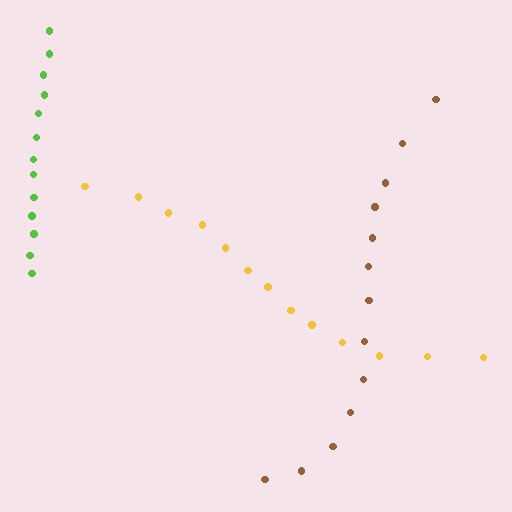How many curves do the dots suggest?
There are 3 distinct paths.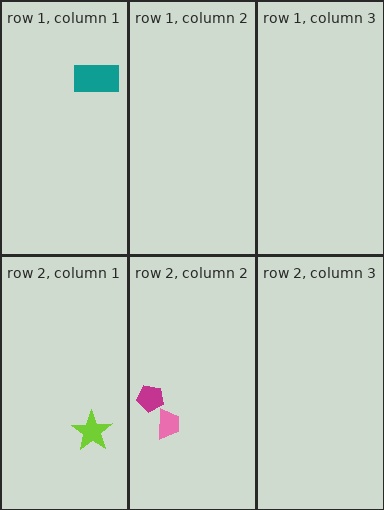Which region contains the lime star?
The row 2, column 1 region.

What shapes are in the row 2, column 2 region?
The magenta pentagon, the pink trapezoid.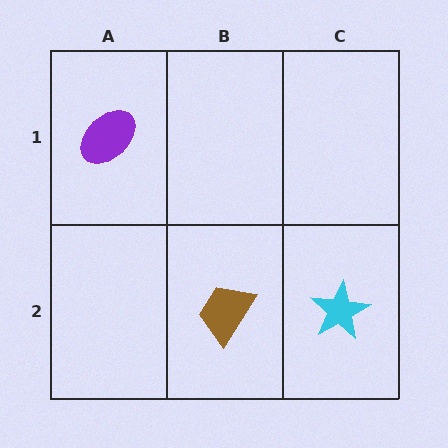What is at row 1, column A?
A purple ellipse.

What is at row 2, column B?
A brown trapezoid.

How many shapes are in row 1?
1 shape.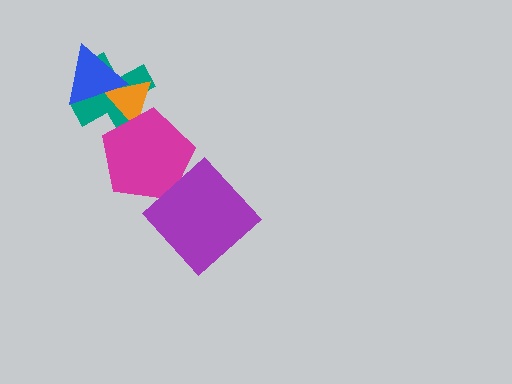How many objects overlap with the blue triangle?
2 objects overlap with the blue triangle.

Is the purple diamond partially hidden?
No, no other shape covers it.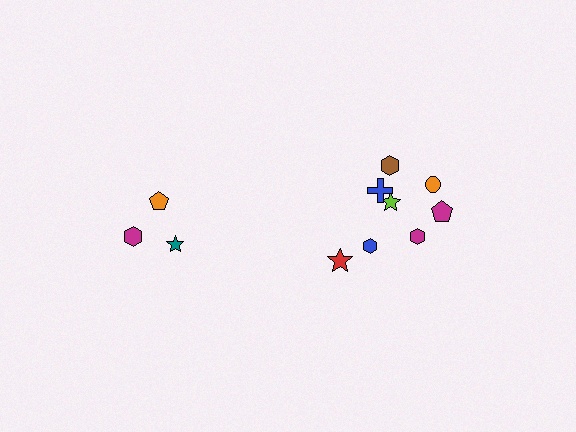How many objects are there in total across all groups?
There are 11 objects.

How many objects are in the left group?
There are 3 objects.